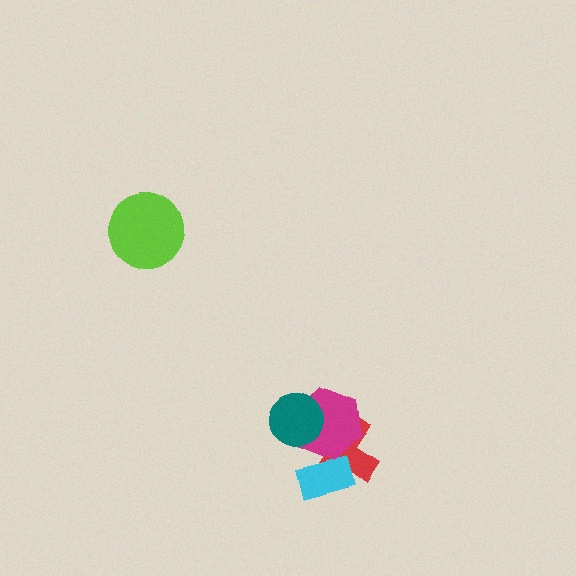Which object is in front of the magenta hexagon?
The teal circle is in front of the magenta hexagon.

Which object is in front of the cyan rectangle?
The magenta hexagon is in front of the cyan rectangle.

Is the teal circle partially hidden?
No, no other shape covers it.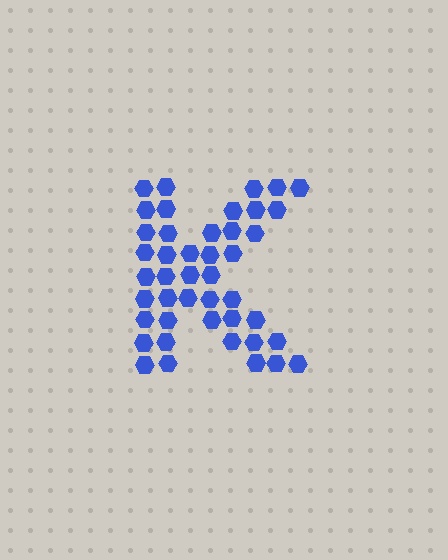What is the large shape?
The large shape is the letter K.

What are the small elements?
The small elements are hexagons.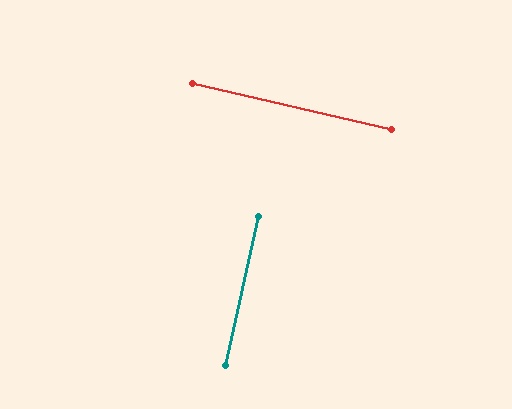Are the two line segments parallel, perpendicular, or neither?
Perpendicular — they meet at approximately 89°.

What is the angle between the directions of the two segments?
Approximately 89 degrees.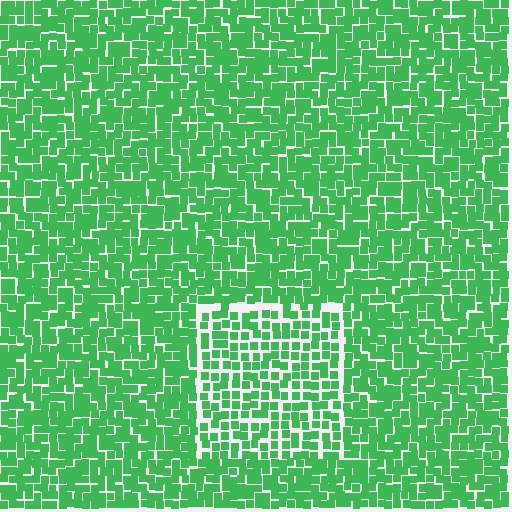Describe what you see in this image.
The image contains small green elements arranged at two different densities. A rectangle-shaped region is visible where the elements are less densely packed than the surrounding area.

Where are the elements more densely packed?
The elements are more densely packed outside the rectangle boundary.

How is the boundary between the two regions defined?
The boundary is defined by a change in element density (approximately 1.5x ratio). All elements are the same color, size, and shape.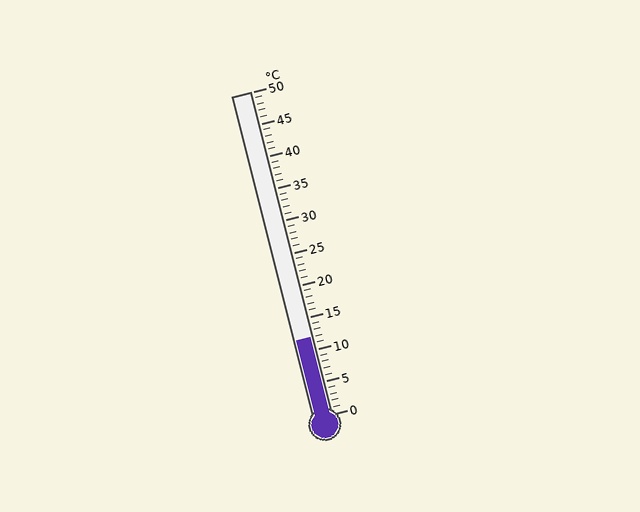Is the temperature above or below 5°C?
The temperature is above 5°C.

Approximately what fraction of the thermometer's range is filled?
The thermometer is filled to approximately 25% of its range.